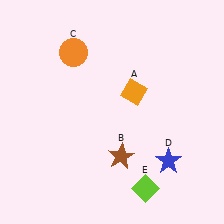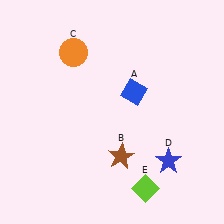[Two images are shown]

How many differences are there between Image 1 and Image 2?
There is 1 difference between the two images.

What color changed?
The diamond (A) changed from orange in Image 1 to blue in Image 2.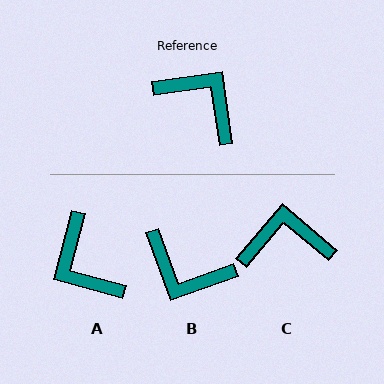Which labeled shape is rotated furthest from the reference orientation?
B, about 168 degrees away.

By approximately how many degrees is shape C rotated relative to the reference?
Approximately 42 degrees counter-clockwise.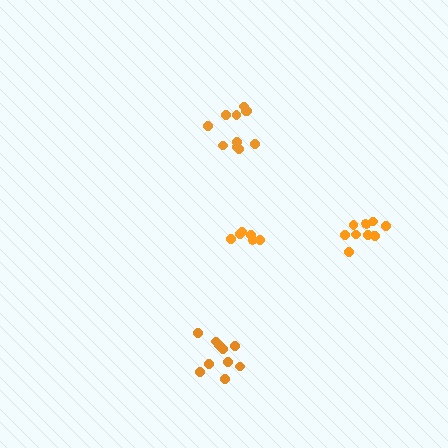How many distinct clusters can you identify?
There are 4 distinct clusters.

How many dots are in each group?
Group 1: 11 dots, Group 2: 6 dots, Group 3: 11 dots, Group 4: 10 dots (38 total).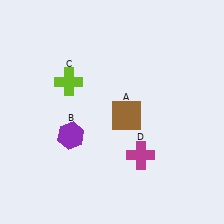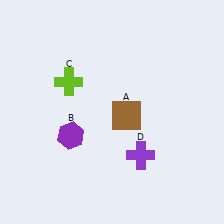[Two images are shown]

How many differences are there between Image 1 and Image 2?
There is 1 difference between the two images.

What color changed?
The cross (D) changed from magenta in Image 1 to purple in Image 2.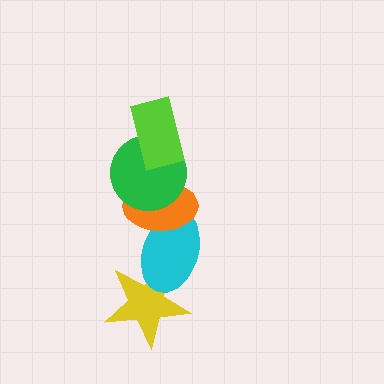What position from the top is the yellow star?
The yellow star is 5th from the top.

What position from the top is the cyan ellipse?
The cyan ellipse is 4th from the top.